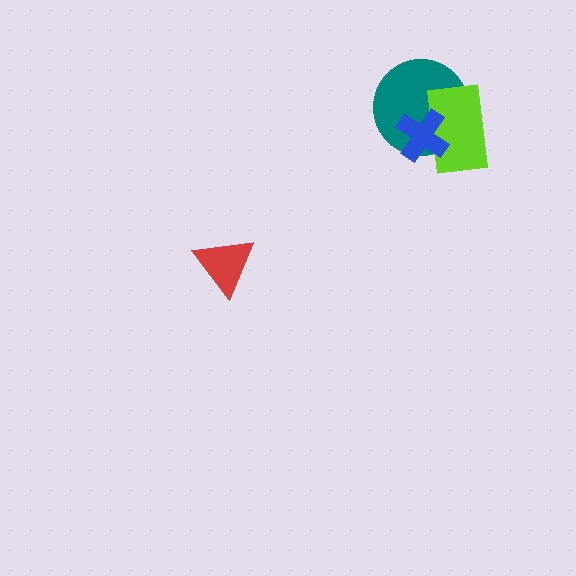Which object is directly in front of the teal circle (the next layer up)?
The lime rectangle is directly in front of the teal circle.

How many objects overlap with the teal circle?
2 objects overlap with the teal circle.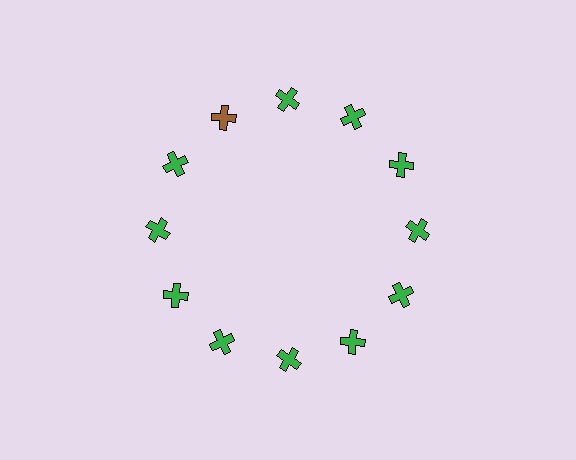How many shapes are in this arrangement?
There are 12 shapes arranged in a ring pattern.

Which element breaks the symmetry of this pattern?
The brown cross at roughly the 11 o'clock position breaks the symmetry. All other shapes are green crosses.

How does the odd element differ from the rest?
It has a different color: brown instead of green.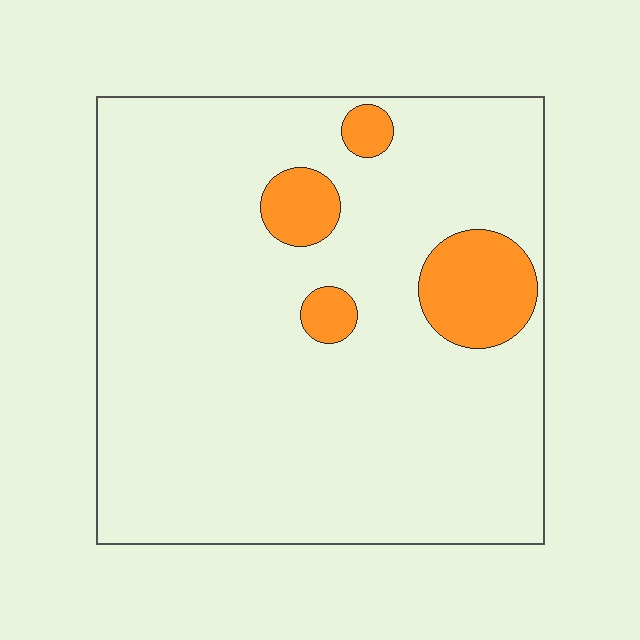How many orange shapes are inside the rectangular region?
4.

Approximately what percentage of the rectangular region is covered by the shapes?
Approximately 10%.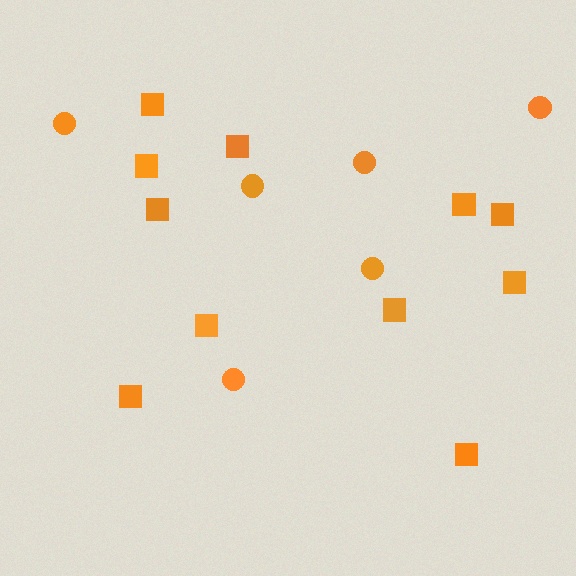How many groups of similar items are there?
There are 2 groups: one group of circles (6) and one group of squares (11).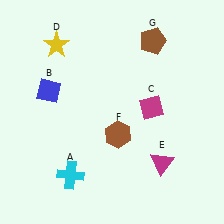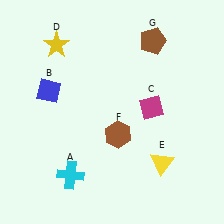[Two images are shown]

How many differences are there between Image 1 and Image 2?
There is 1 difference between the two images.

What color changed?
The triangle (E) changed from magenta in Image 1 to yellow in Image 2.